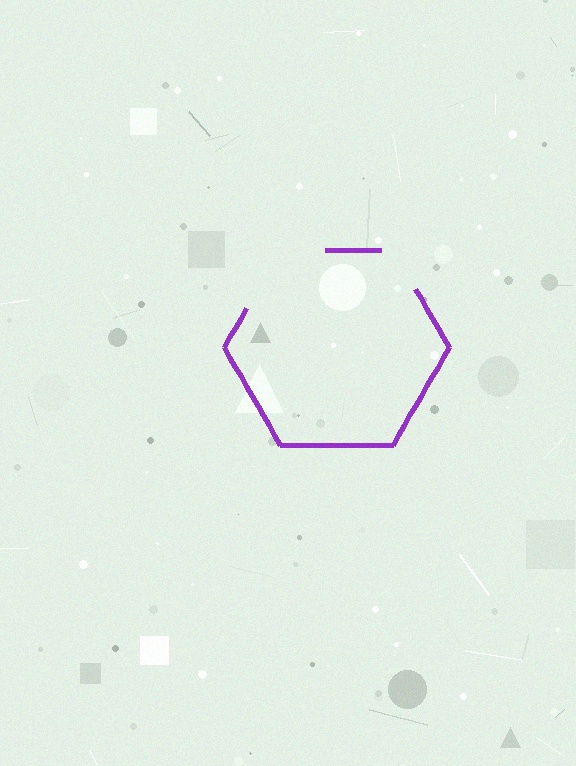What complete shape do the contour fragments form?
The contour fragments form a hexagon.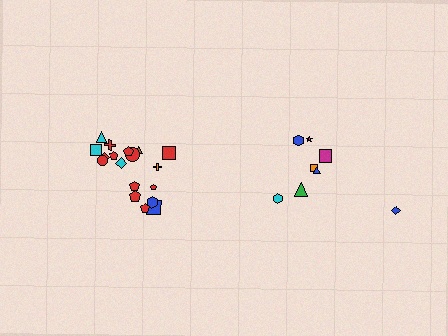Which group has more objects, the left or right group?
The left group.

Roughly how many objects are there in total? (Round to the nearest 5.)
Roughly 25 objects in total.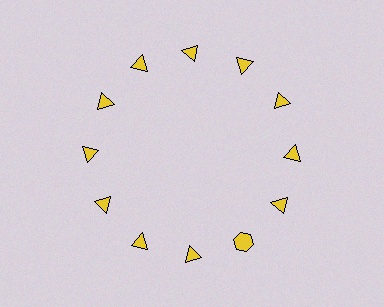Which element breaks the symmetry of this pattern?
The yellow hexagon at roughly the 5 o'clock position breaks the symmetry. All other shapes are yellow triangles.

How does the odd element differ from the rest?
It has a different shape: hexagon instead of triangle.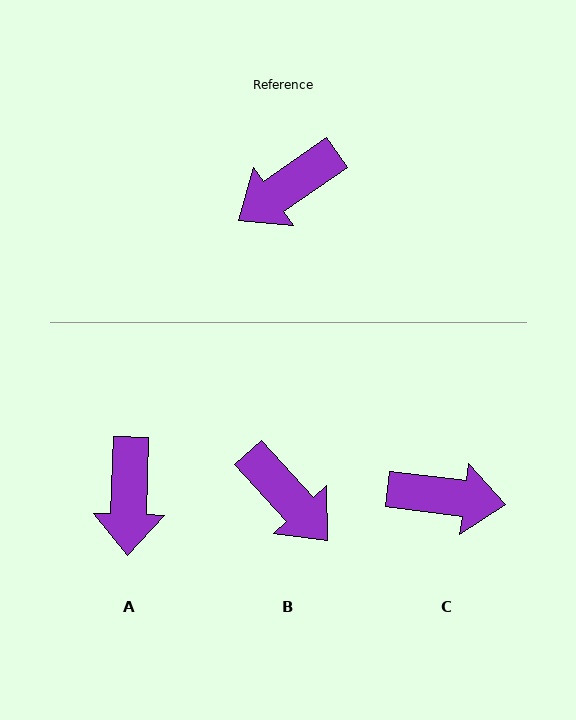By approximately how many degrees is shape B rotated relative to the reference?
Approximately 98 degrees counter-clockwise.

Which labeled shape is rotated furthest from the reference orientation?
C, about 138 degrees away.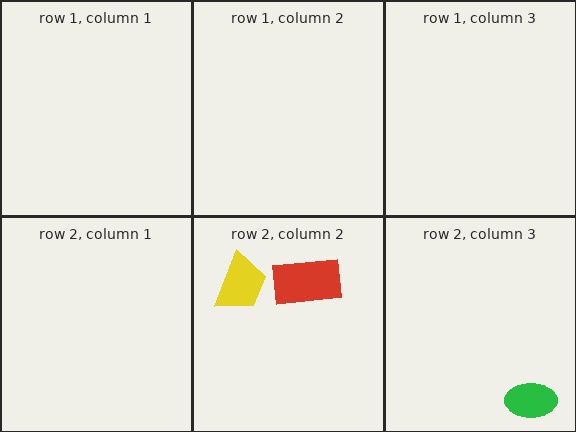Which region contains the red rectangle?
The row 2, column 2 region.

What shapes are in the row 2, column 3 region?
The green ellipse.